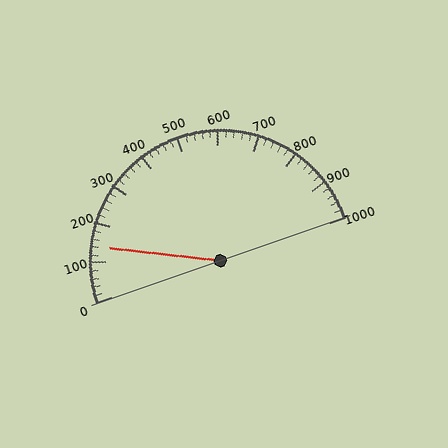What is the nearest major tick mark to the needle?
The nearest major tick mark is 100.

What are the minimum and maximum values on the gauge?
The gauge ranges from 0 to 1000.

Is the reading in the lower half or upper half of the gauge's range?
The reading is in the lower half of the range (0 to 1000).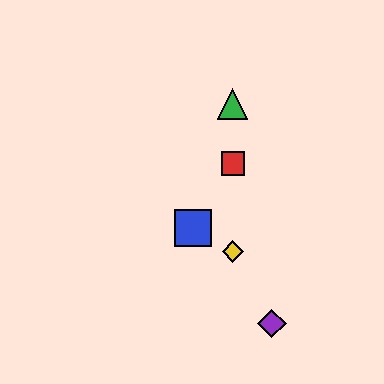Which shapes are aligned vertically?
The red square, the green triangle, the yellow diamond are aligned vertically.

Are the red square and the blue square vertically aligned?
No, the red square is at x≈233 and the blue square is at x≈193.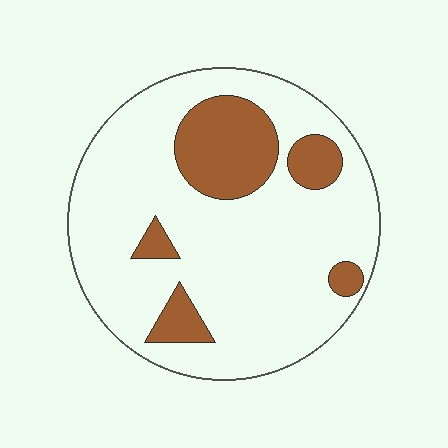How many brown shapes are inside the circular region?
5.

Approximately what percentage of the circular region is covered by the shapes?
Approximately 20%.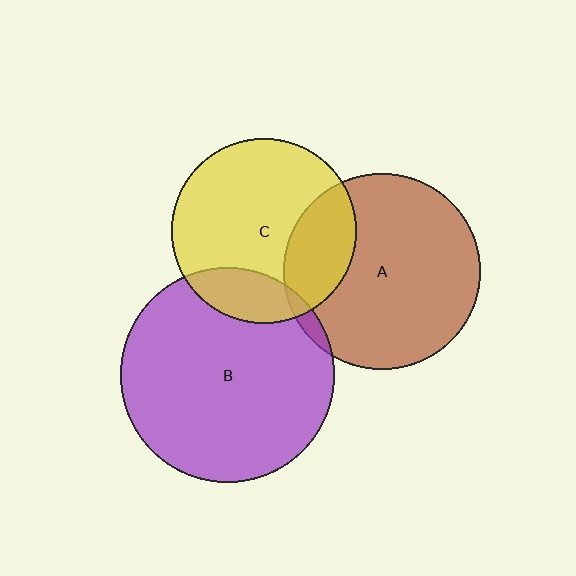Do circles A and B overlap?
Yes.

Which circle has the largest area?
Circle B (purple).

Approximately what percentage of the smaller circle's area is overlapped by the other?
Approximately 5%.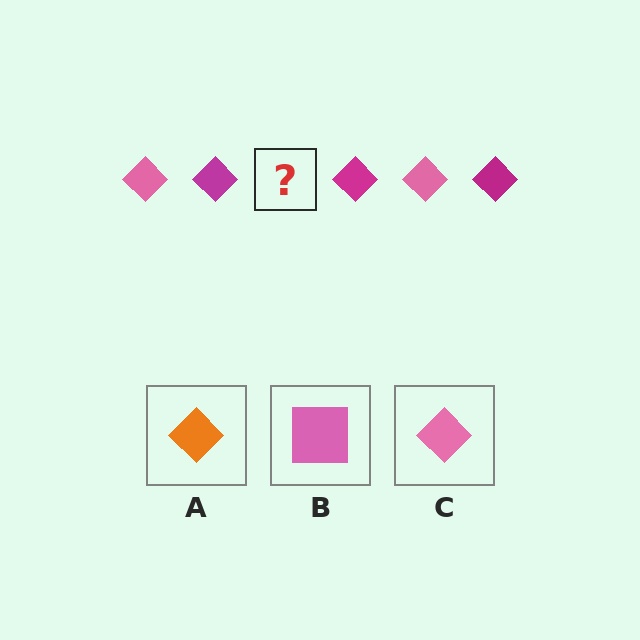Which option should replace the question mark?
Option C.